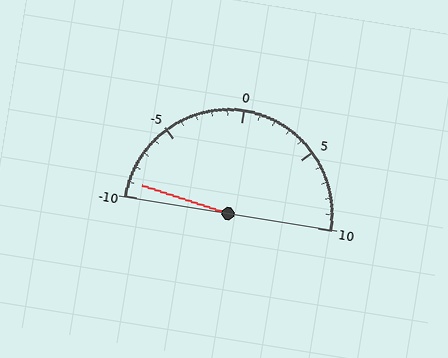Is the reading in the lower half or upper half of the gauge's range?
The reading is in the lower half of the range (-10 to 10).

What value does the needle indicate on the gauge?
The needle indicates approximately -9.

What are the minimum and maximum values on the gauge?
The gauge ranges from -10 to 10.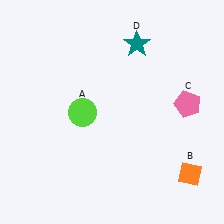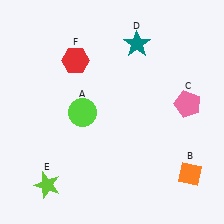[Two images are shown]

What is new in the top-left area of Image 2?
A red hexagon (F) was added in the top-left area of Image 2.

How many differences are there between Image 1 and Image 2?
There are 2 differences between the two images.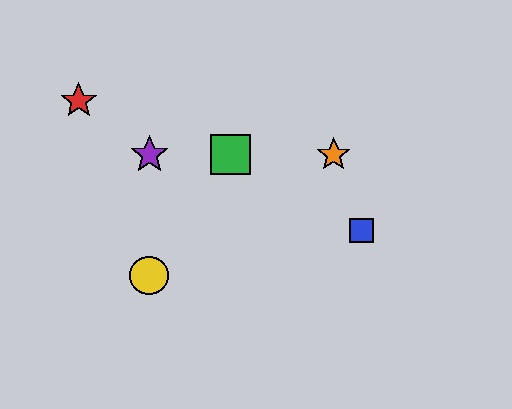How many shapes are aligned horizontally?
3 shapes (the green square, the purple star, the orange star) are aligned horizontally.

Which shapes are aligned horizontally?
The green square, the purple star, the orange star are aligned horizontally.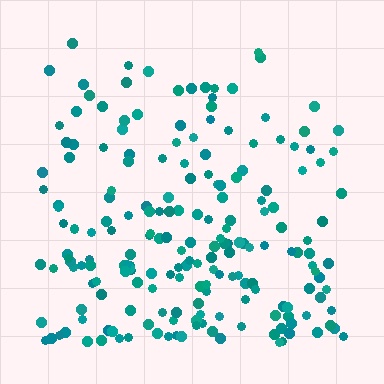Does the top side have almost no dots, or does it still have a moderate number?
Still a moderate number, just noticeably fewer than the bottom.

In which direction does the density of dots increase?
From top to bottom, with the bottom side densest.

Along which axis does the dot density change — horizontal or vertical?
Vertical.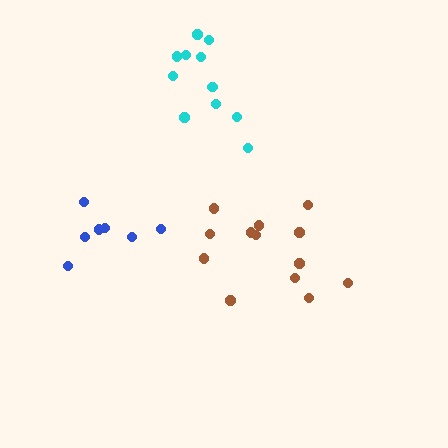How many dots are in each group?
Group 1: 13 dots, Group 2: 7 dots, Group 3: 11 dots (31 total).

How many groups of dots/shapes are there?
There are 3 groups.